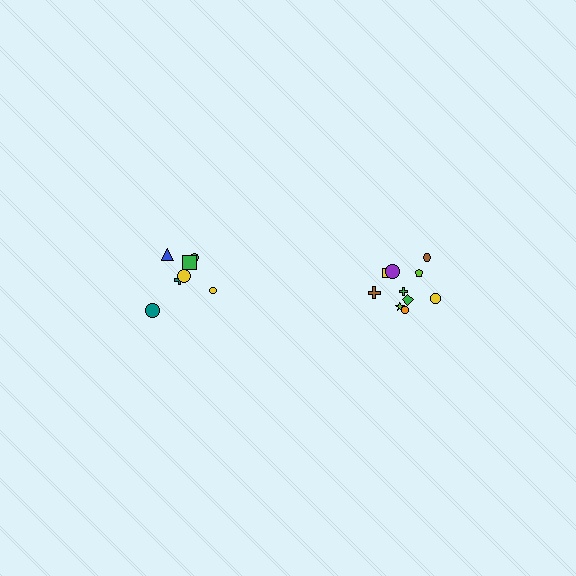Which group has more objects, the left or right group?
The right group.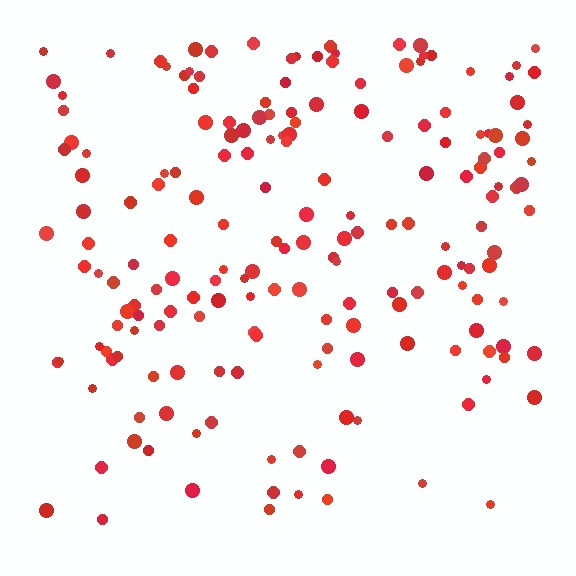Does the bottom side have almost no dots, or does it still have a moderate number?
Still a moderate number, just noticeably fewer than the top.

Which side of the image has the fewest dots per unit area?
The bottom.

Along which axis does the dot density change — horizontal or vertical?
Vertical.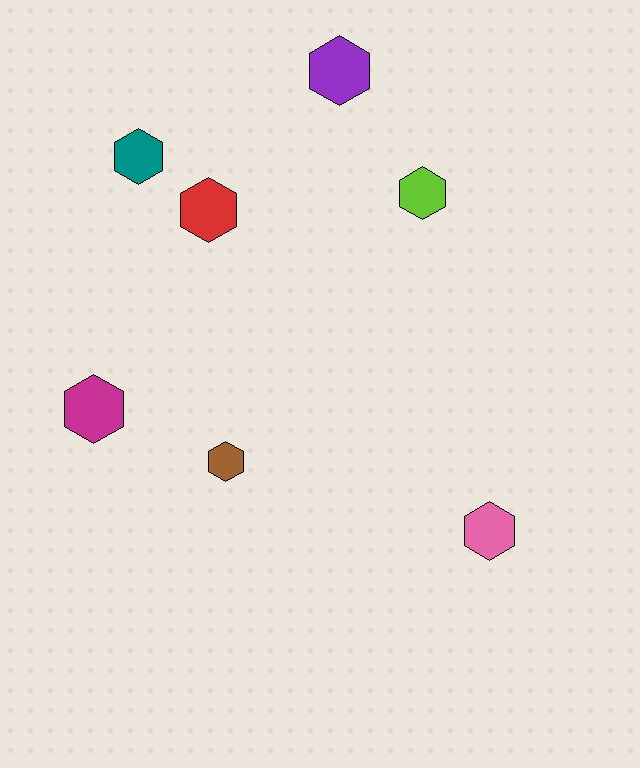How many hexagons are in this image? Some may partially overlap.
There are 7 hexagons.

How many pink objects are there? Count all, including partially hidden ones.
There is 1 pink object.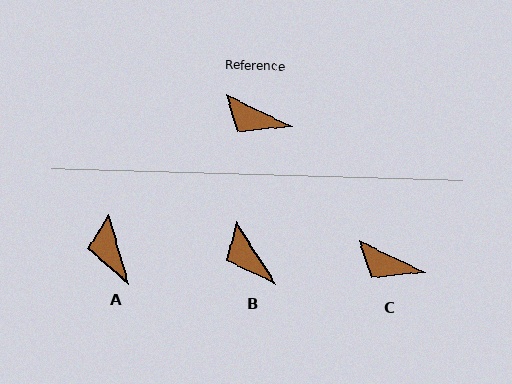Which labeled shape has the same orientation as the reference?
C.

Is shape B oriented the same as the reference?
No, it is off by about 31 degrees.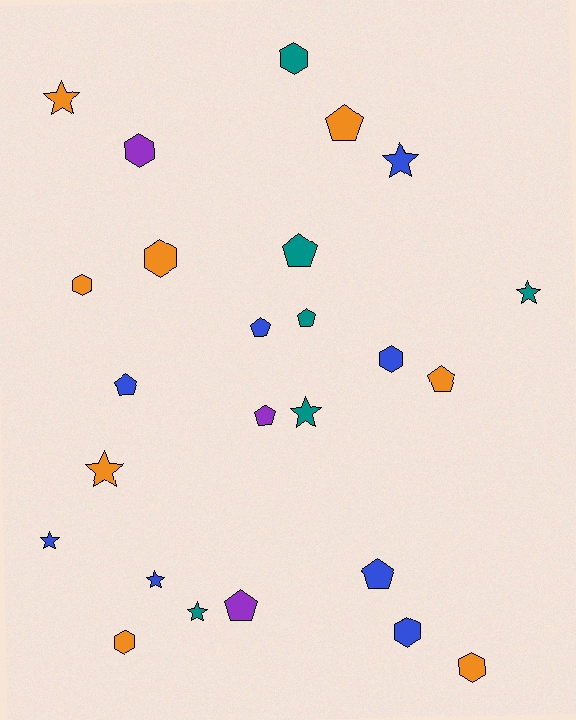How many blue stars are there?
There are 3 blue stars.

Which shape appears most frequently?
Pentagon, with 9 objects.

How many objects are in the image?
There are 25 objects.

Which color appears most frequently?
Blue, with 8 objects.